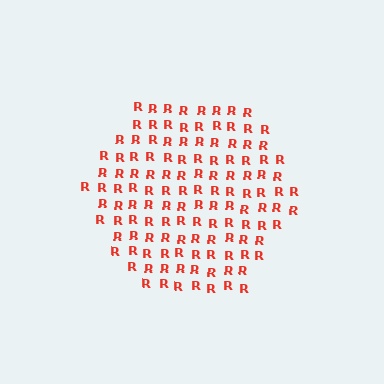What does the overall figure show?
The overall figure shows a hexagon.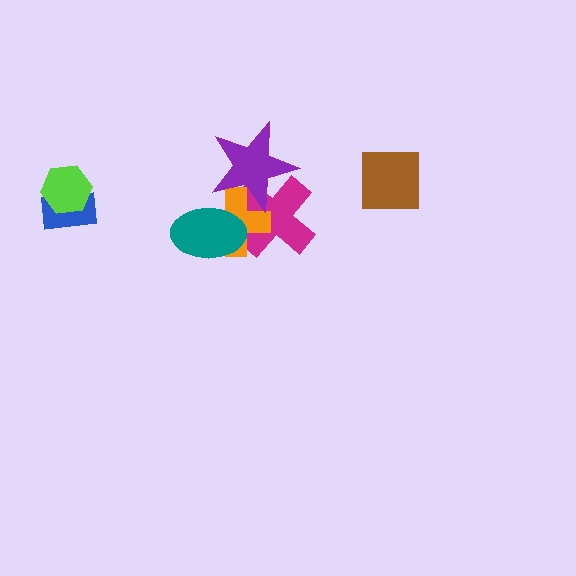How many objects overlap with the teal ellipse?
2 objects overlap with the teal ellipse.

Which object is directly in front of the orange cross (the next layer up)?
The purple star is directly in front of the orange cross.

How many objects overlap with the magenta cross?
3 objects overlap with the magenta cross.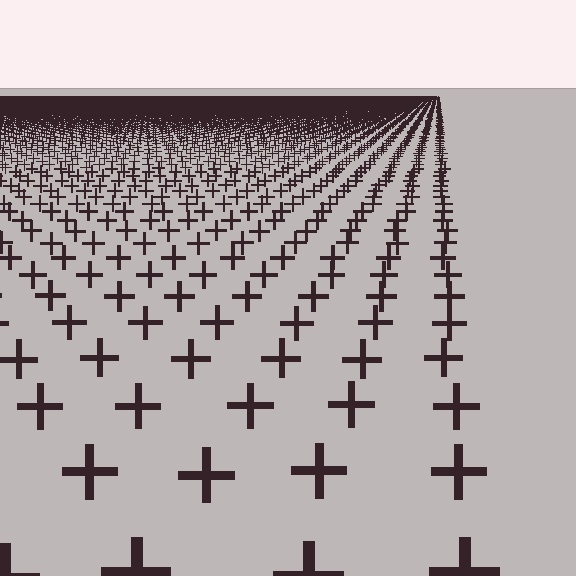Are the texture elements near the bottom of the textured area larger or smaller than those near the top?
Larger. Near the bottom, elements are closer to the viewer and appear at a bigger on-screen size.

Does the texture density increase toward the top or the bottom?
Density increases toward the top.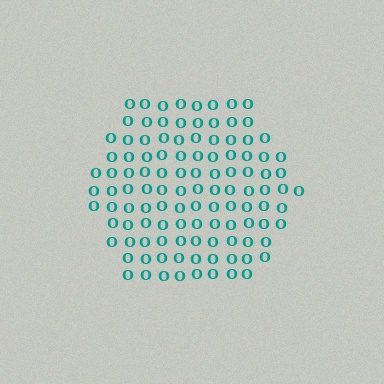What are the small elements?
The small elements are letter O's.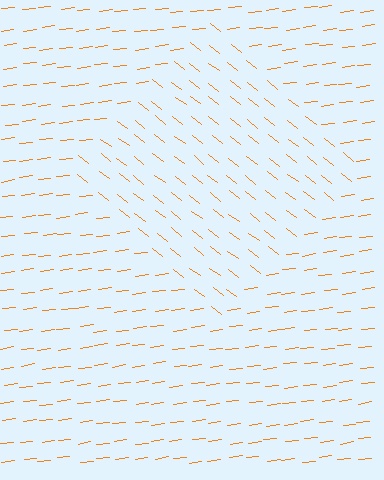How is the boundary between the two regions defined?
The boundary is defined purely by a change in line orientation (approximately 45 degrees difference). All lines are the same color and thickness.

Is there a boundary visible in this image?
Yes, there is a texture boundary formed by a change in line orientation.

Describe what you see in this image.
The image is filled with small orange line segments. A diamond region in the image has lines oriented differently from the surrounding lines, creating a visible texture boundary.